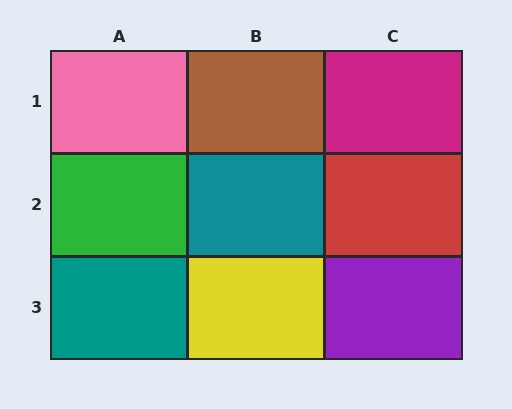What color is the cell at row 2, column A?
Green.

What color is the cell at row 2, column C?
Red.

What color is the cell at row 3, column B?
Yellow.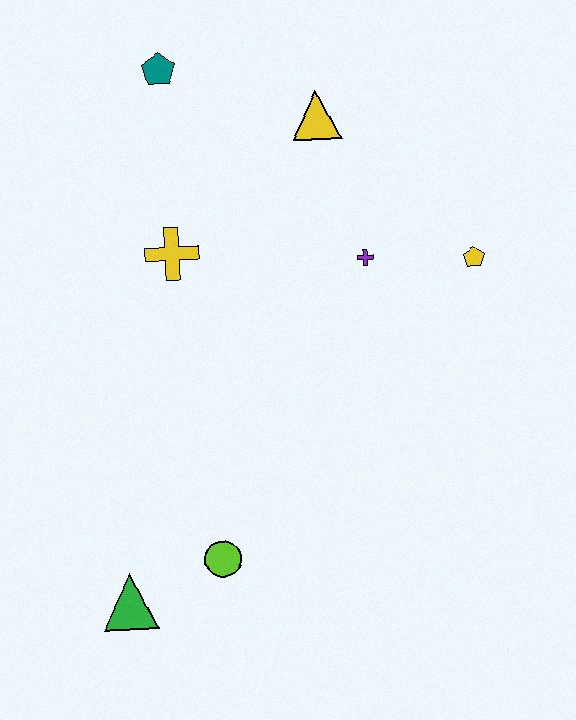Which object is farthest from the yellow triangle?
The green triangle is farthest from the yellow triangle.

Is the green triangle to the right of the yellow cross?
No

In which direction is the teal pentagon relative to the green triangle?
The teal pentagon is above the green triangle.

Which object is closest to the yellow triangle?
The purple cross is closest to the yellow triangle.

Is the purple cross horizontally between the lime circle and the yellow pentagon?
Yes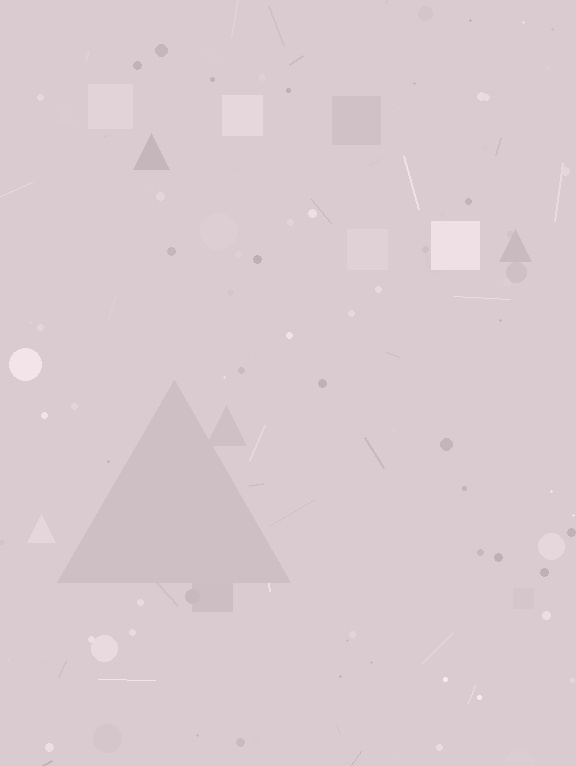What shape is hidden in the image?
A triangle is hidden in the image.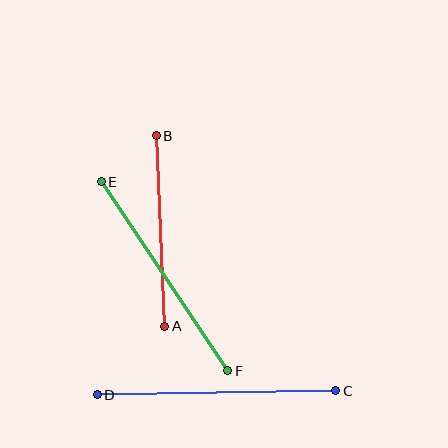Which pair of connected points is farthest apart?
Points C and D are farthest apart.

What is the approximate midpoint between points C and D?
The midpoint is at approximately (216, 393) pixels.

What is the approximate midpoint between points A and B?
The midpoint is at approximately (161, 231) pixels.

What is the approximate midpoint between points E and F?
The midpoint is at approximately (165, 276) pixels.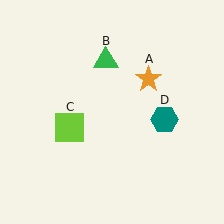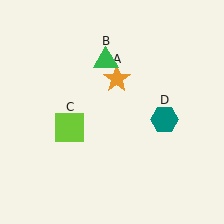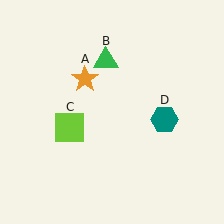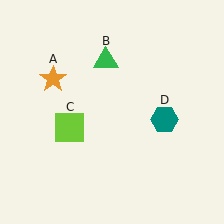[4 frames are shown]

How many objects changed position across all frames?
1 object changed position: orange star (object A).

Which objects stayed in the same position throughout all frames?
Green triangle (object B) and lime square (object C) and teal hexagon (object D) remained stationary.